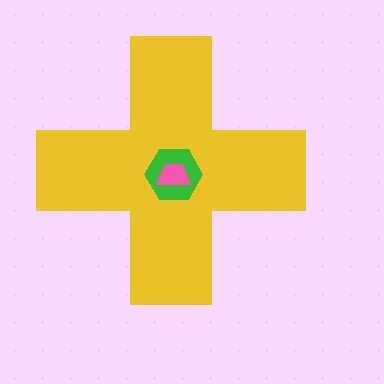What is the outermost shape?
The yellow cross.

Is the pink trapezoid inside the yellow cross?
Yes.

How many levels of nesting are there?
3.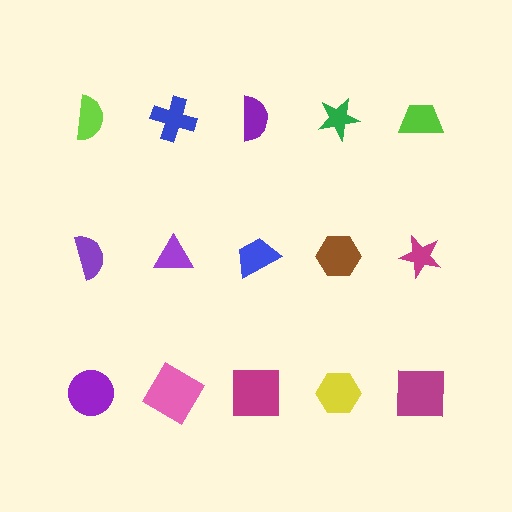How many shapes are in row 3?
5 shapes.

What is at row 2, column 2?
A purple triangle.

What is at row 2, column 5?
A magenta star.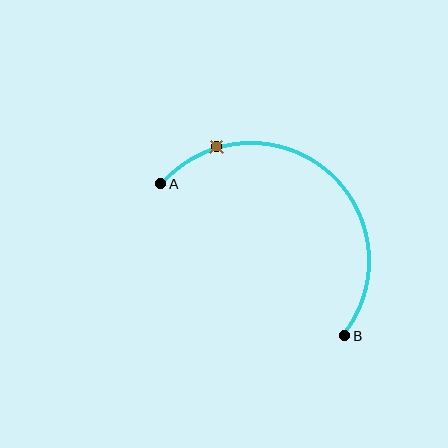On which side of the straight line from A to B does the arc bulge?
The arc bulges above and to the right of the straight line connecting A and B.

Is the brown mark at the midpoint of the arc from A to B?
No. The brown mark lies on the arc but is closer to endpoint A. The arc midpoint would be at the point on the curve equidistant along the arc from both A and B.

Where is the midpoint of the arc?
The arc midpoint is the point on the curve farthest from the straight line joining A and B. It sits above and to the right of that line.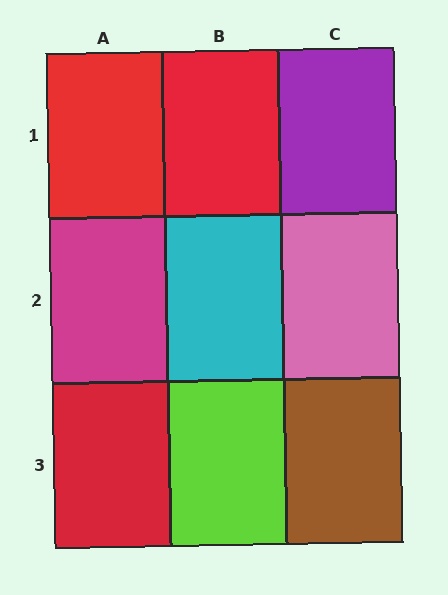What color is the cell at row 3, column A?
Red.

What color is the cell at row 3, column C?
Brown.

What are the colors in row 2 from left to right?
Magenta, cyan, pink.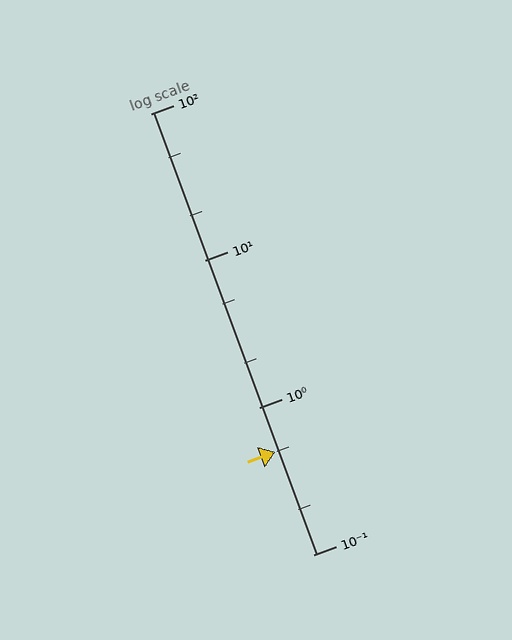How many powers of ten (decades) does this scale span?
The scale spans 3 decades, from 0.1 to 100.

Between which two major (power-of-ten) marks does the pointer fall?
The pointer is between 0.1 and 1.